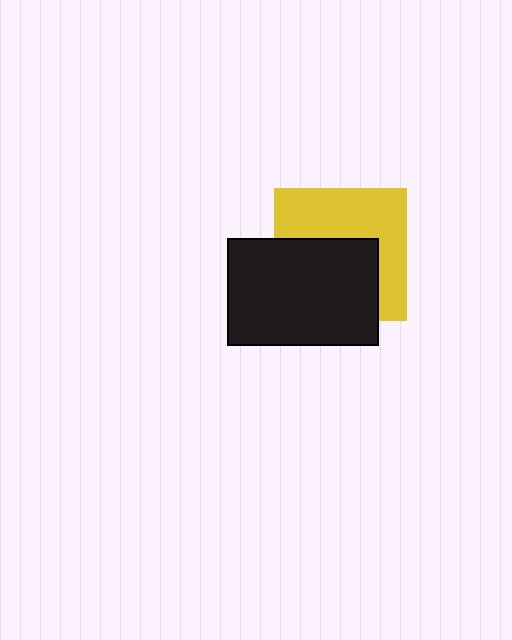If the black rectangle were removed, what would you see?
You would see the complete yellow square.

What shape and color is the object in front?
The object in front is a black rectangle.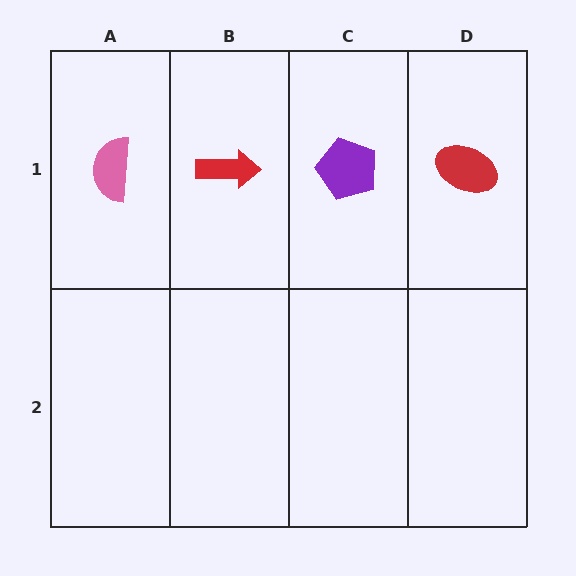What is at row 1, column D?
A red ellipse.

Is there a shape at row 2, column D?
No, that cell is empty.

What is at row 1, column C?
A purple pentagon.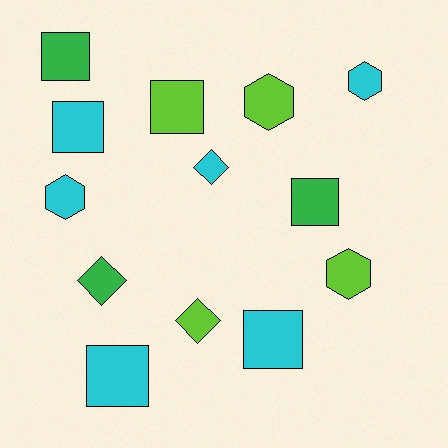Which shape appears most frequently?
Square, with 6 objects.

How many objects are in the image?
There are 13 objects.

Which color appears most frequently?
Cyan, with 6 objects.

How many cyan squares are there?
There are 3 cyan squares.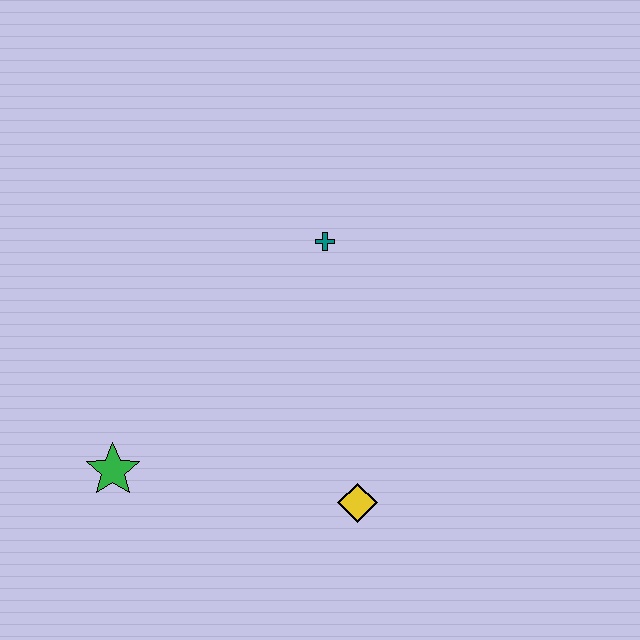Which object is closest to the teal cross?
The yellow diamond is closest to the teal cross.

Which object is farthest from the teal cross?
The green star is farthest from the teal cross.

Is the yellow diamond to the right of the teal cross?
Yes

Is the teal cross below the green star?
No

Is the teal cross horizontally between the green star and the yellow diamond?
Yes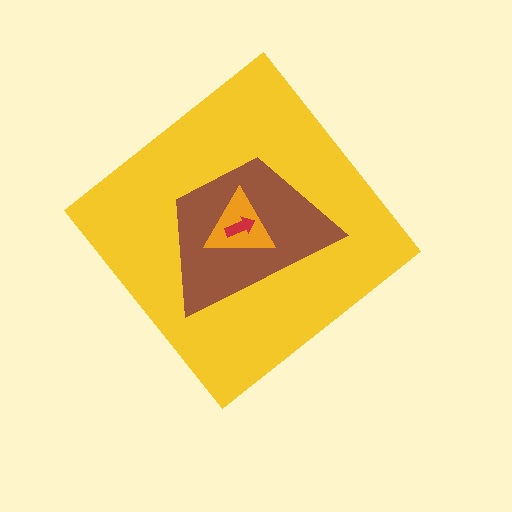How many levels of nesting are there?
4.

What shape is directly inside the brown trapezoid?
The orange triangle.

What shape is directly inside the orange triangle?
The red arrow.